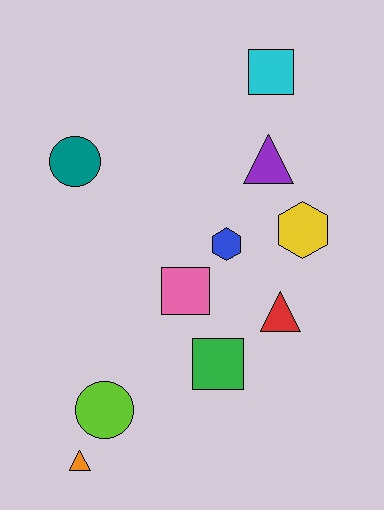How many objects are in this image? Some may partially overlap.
There are 10 objects.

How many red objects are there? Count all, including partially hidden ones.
There is 1 red object.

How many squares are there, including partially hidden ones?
There are 3 squares.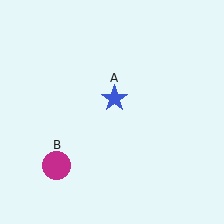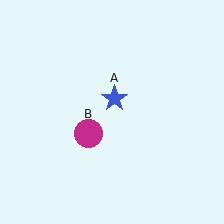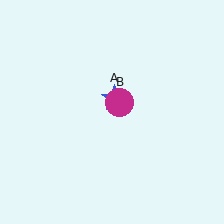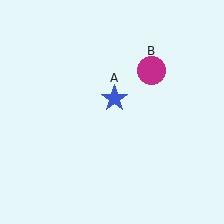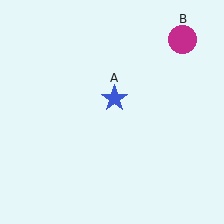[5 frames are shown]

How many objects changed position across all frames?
1 object changed position: magenta circle (object B).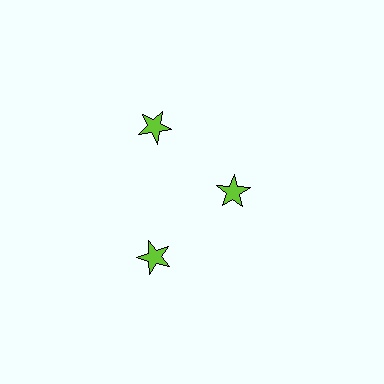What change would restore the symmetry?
The symmetry would be restored by moving it outward, back onto the ring so that all 3 stars sit at equal angles and equal distance from the center.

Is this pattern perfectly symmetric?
No. The 3 lime stars are arranged in a ring, but one element near the 3 o'clock position is pulled inward toward the center, breaking the 3-fold rotational symmetry.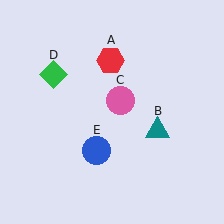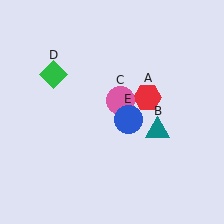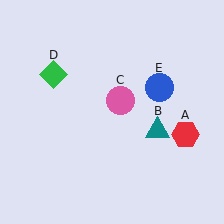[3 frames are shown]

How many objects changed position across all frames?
2 objects changed position: red hexagon (object A), blue circle (object E).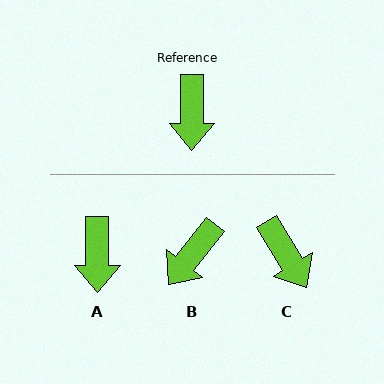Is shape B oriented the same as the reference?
No, it is off by about 38 degrees.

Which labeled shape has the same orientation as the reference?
A.